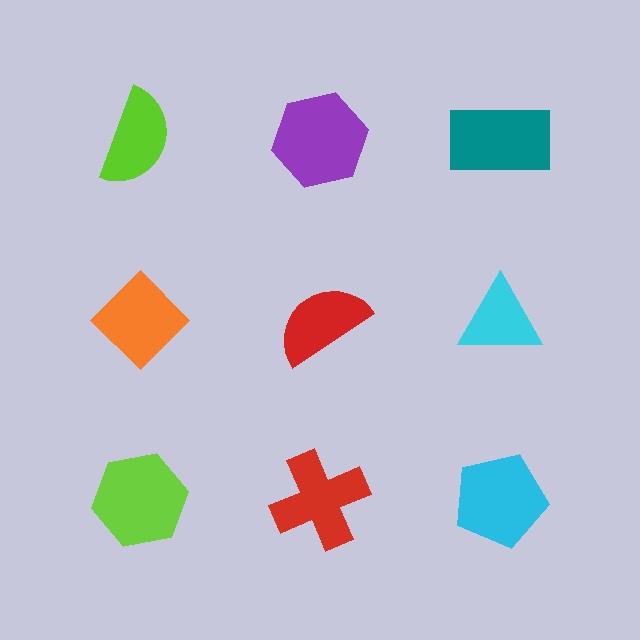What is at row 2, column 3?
A cyan triangle.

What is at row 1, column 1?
A lime semicircle.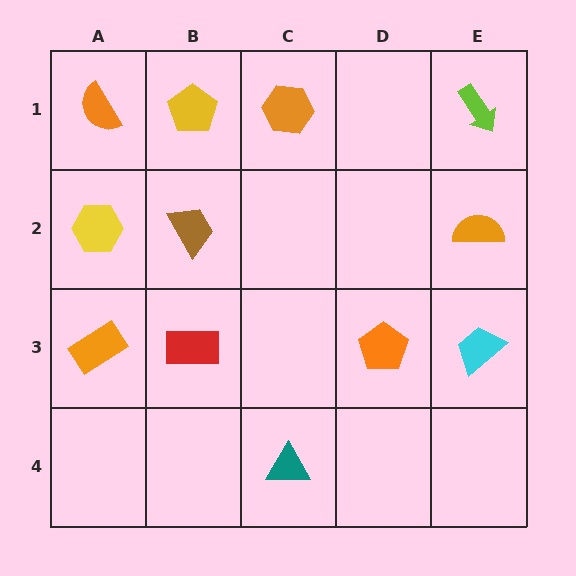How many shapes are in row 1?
4 shapes.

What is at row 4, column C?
A teal triangle.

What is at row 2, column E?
An orange semicircle.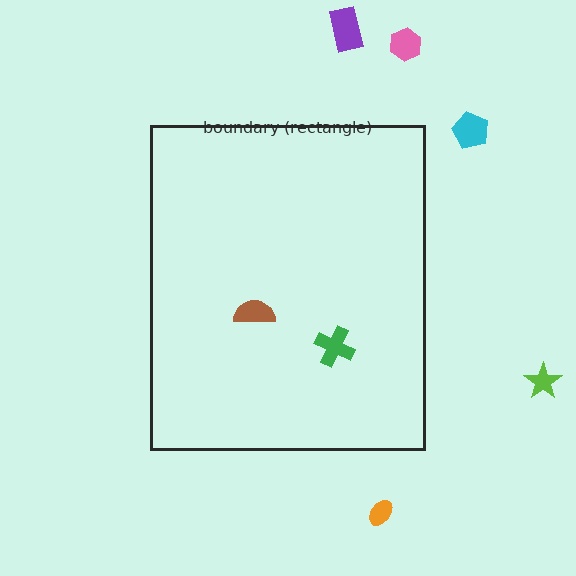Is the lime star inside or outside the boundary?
Outside.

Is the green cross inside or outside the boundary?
Inside.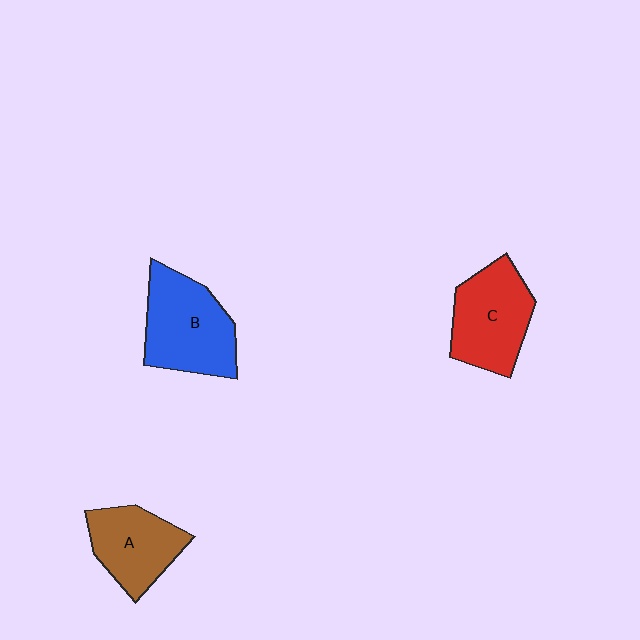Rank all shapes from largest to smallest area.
From largest to smallest: B (blue), C (red), A (brown).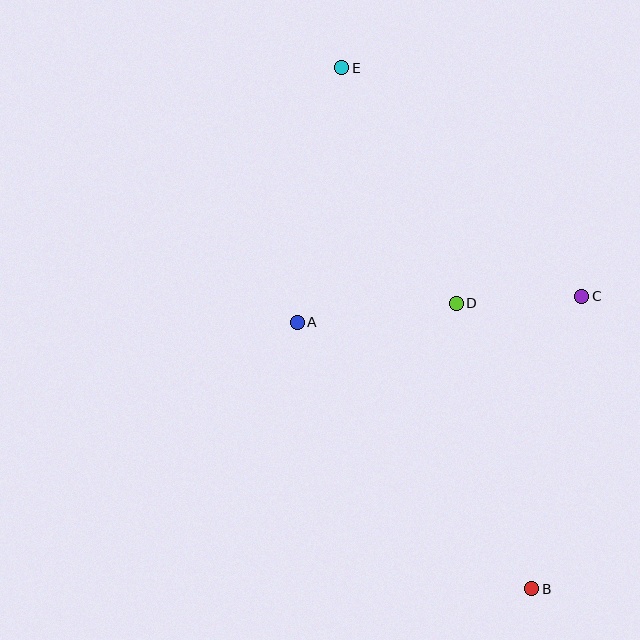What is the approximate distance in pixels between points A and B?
The distance between A and B is approximately 355 pixels.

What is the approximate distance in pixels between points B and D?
The distance between B and D is approximately 296 pixels.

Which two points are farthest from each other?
Points B and E are farthest from each other.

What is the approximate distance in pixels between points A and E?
The distance between A and E is approximately 259 pixels.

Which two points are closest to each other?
Points C and D are closest to each other.